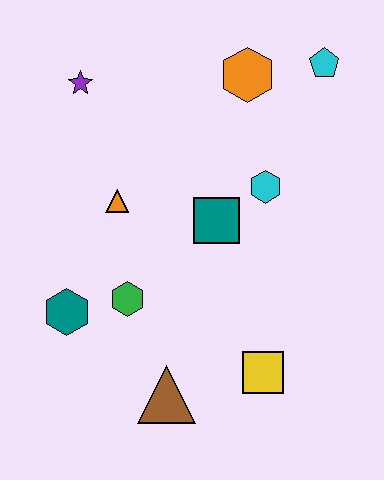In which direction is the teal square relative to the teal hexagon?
The teal square is to the right of the teal hexagon.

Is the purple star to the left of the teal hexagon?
No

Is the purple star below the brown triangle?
No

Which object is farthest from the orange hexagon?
The brown triangle is farthest from the orange hexagon.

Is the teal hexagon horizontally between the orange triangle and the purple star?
No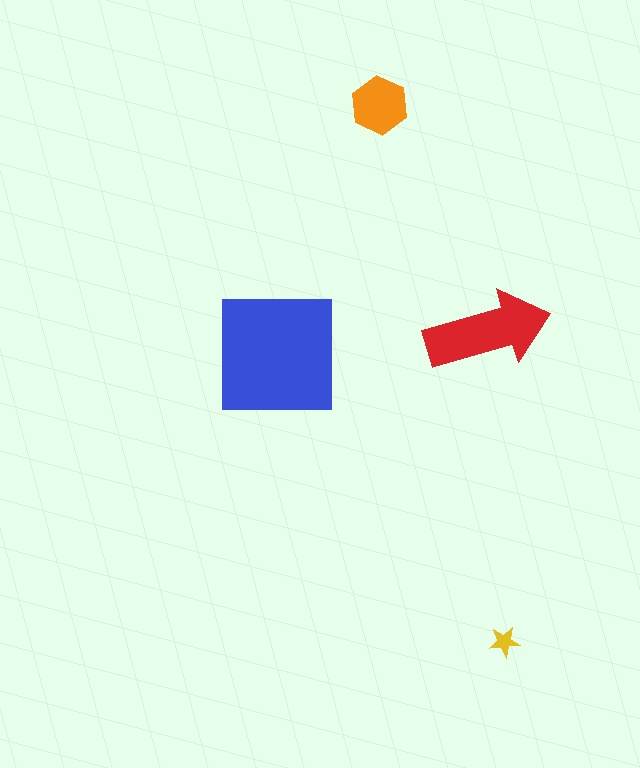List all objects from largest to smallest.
The blue square, the red arrow, the orange hexagon, the yellow star.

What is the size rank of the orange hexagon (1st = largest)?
3rd.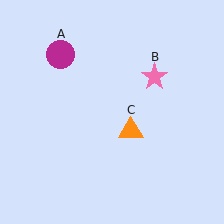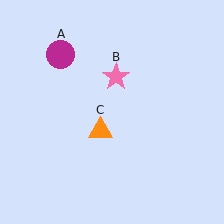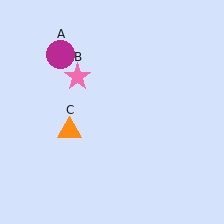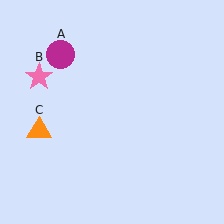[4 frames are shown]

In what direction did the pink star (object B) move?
The pink star (object B) moved left.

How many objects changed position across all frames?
2 objects changed position: pink star (object B), orange triangle (object C).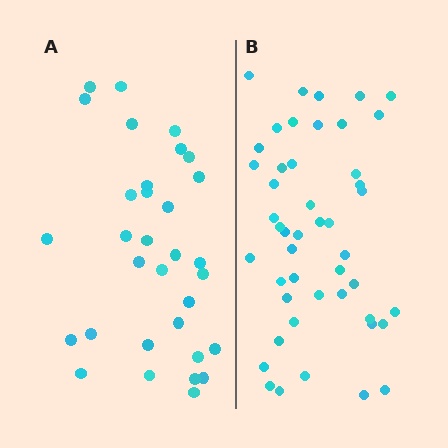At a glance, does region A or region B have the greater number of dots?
Region B (the right region) has more dots.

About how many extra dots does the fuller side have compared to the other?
Region B has approximately 15 more dots than region A.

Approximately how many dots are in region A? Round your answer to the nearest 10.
About 30 dots. (The exact count is 32, which rounds to 30.)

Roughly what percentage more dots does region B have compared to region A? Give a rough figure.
About 45% more.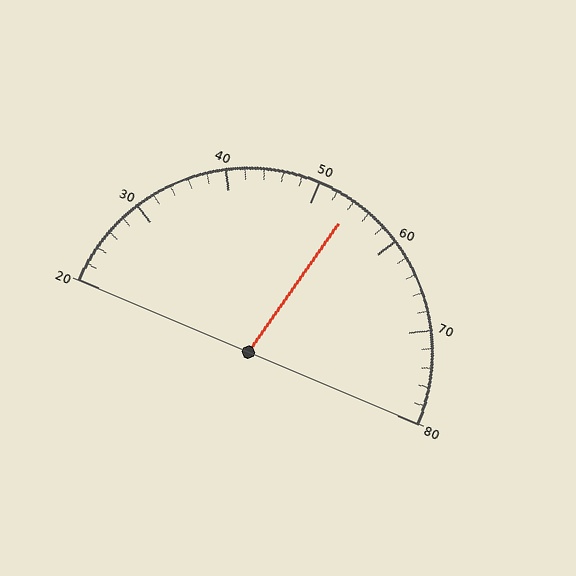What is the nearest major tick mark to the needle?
The nearest major tick mark is 50.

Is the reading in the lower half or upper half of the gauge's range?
The reading is in the upper half of the range (20 to 80).